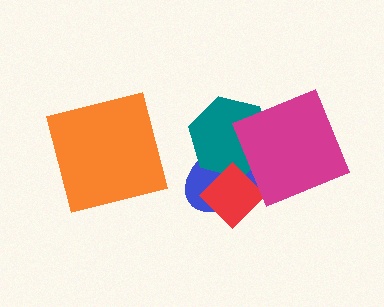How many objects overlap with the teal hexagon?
3 objects overlap with the teal hexagon.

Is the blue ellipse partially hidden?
Yes, it is partially covered by another shape.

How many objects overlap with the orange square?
0 objects overlap with the orange square.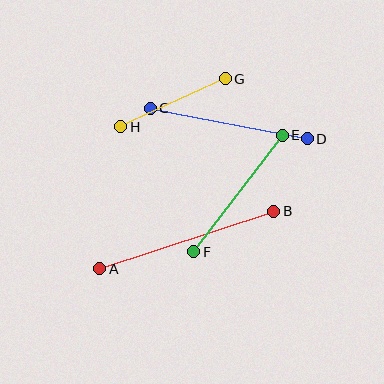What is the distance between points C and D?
The distance is approximately 160 pixels.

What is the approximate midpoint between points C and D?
The midpoint is at approximately (229, 123) pixels.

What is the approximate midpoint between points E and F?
The midpoint is at approximately (238, 193) pixels.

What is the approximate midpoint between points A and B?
The midpoint is at approximately (187, 240) pixels.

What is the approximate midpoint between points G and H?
The midpoint is at approximately (173, 103) pixels.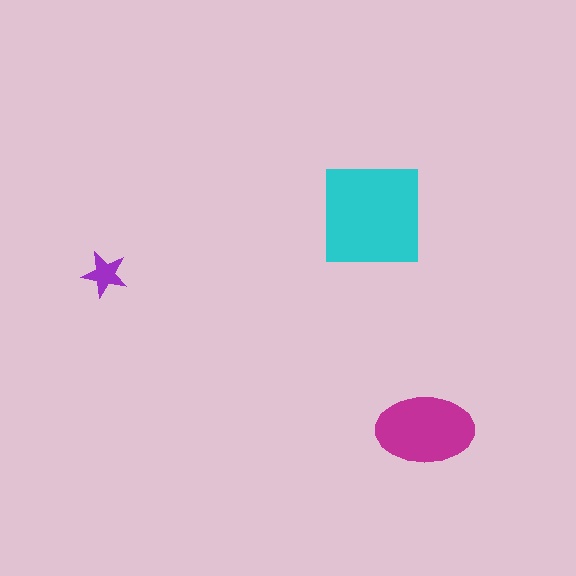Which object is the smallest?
The purple star.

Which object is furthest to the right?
The magenta ellipse is rightmost.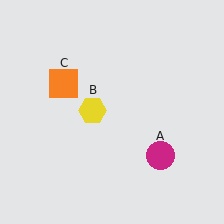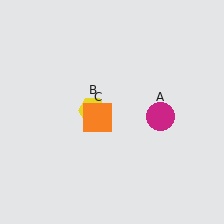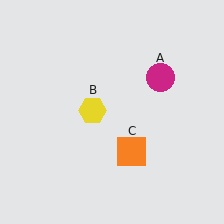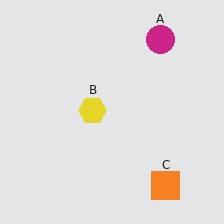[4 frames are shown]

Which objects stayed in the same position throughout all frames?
Yellow hexagon (object B) remained stationary.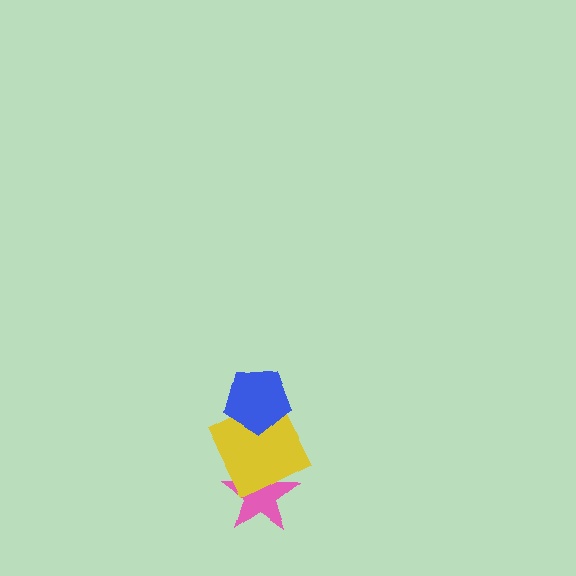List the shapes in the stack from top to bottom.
From top to bottom: the blue pentagon, the yellow square, the pink star.